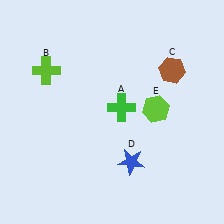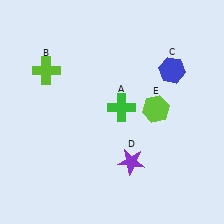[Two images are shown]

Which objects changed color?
C changed from brown to blue. D changed from blue to purple.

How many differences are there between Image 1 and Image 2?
There are 2 differences between the two images.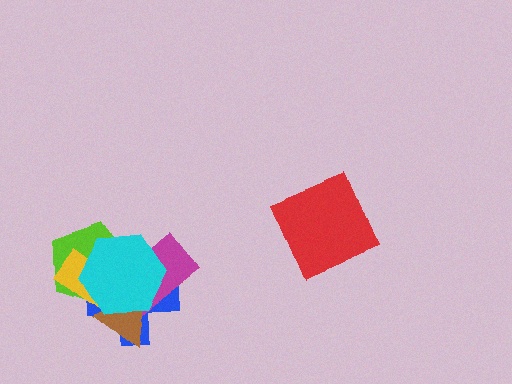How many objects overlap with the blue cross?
5 objects overlap with the blue cross.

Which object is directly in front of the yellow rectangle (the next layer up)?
The brown triangle is directly in front of the yellow rectangle.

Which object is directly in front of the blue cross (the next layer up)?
The magenta rectangle is directly in front of the blue cross.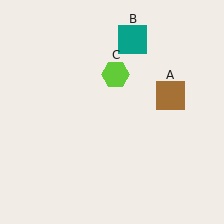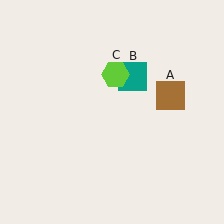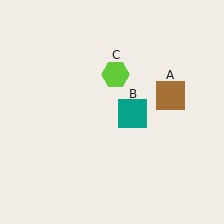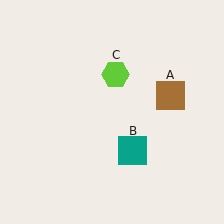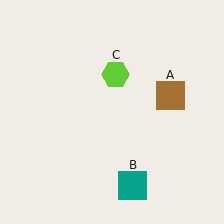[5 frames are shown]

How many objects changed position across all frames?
1 object changed position: teal square (object B).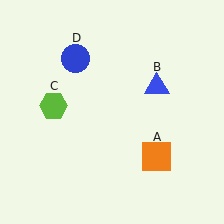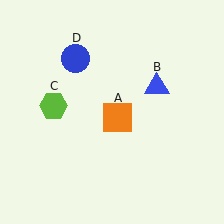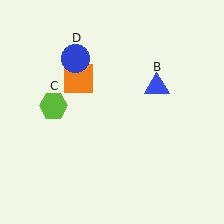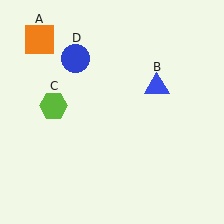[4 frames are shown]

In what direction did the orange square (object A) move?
The orange square (object A) moved up and to the left.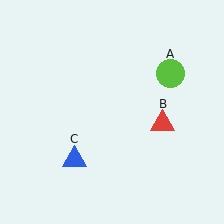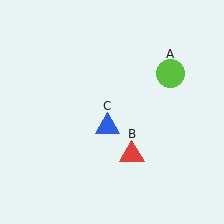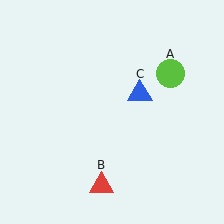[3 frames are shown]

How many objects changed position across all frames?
2 objects changed position: red triangle (object B), blue triangle (object C).